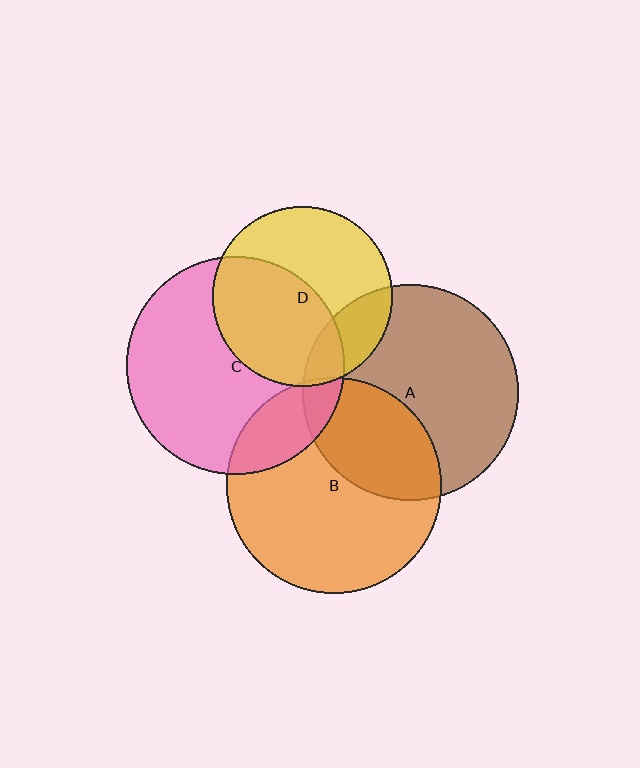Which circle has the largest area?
Circle C (pink).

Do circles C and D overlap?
Yes.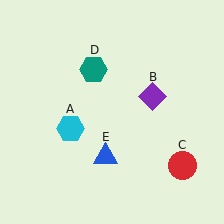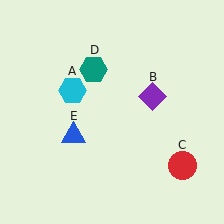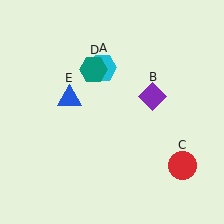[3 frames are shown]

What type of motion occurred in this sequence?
The cyan hexagon (object A), blue triangle (object E) rotated clockwise around the center of the scene.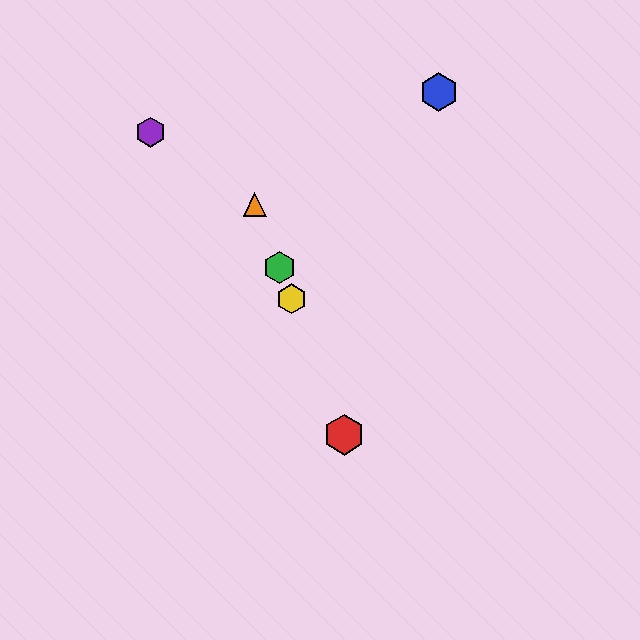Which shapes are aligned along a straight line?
The red hexagon, the green hexagon, the yellow hexagon, the orange triangle are aligned along a straight line.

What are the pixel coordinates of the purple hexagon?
The purple hexagon is at (151, 132).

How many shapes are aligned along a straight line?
4 shapes (the red hexagon, the green hexagon, the yellow hexagon, the orange triangle) are aligned along a straight line.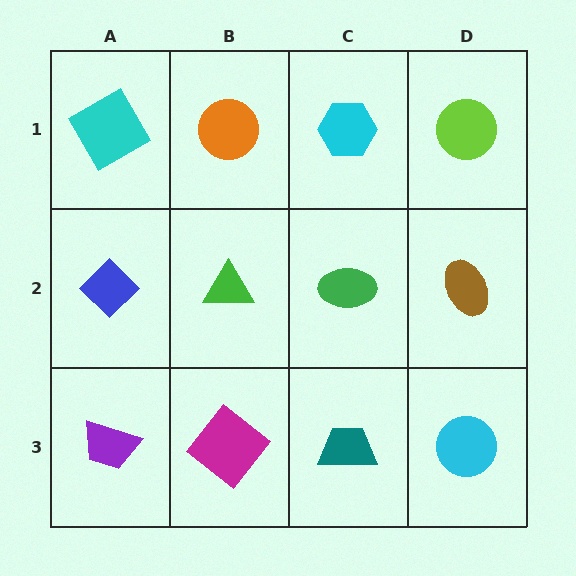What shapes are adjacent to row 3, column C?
A green ellipse (row 2, column C), a magenta diamond (row 3, column B), a cyan circle (row 3, column D).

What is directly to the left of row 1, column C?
An orange circle.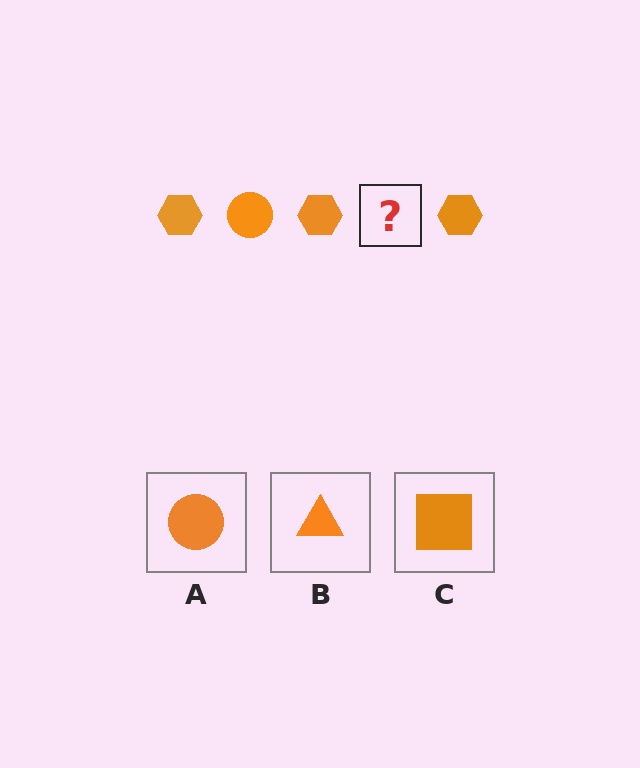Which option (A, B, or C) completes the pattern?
A.